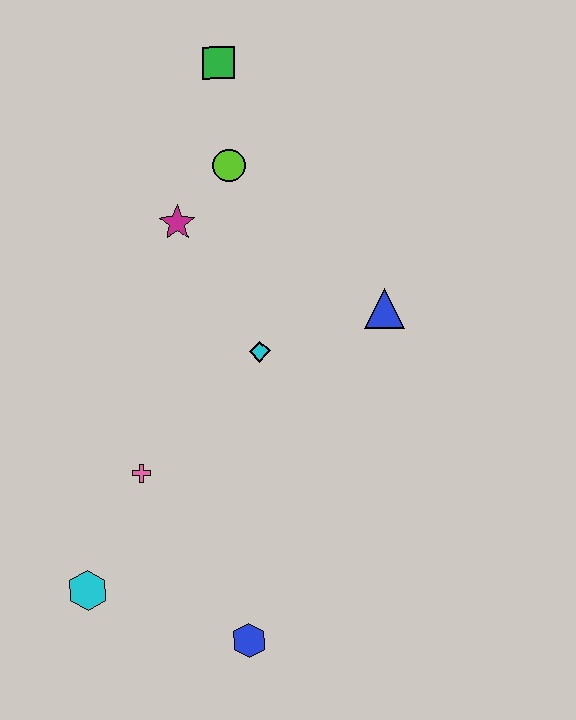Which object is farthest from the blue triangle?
The cyan hexagon is farthest from the blue triangle.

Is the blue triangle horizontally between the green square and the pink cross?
No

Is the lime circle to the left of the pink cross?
No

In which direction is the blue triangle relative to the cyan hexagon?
The blue triangle is to the right of the cyan hexagon.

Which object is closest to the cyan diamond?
The blue triangle is closest to the cyan diamond.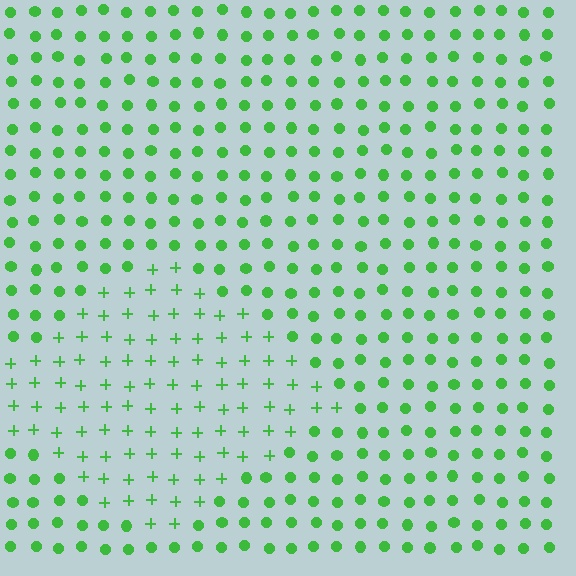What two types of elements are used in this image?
The image uses plus signs inside the diamond region and circles outside it.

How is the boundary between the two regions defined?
The boundary is defined by a change in element shape: plus signs inside vs. circles outside. All elements share the same color and spacing.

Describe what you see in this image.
The image is filled with small green elements arranged in a uniform grid. A diamond-shaped region contains plus signs, while the surrounding area contains circles. The boundary is defined purely by the change in element shape.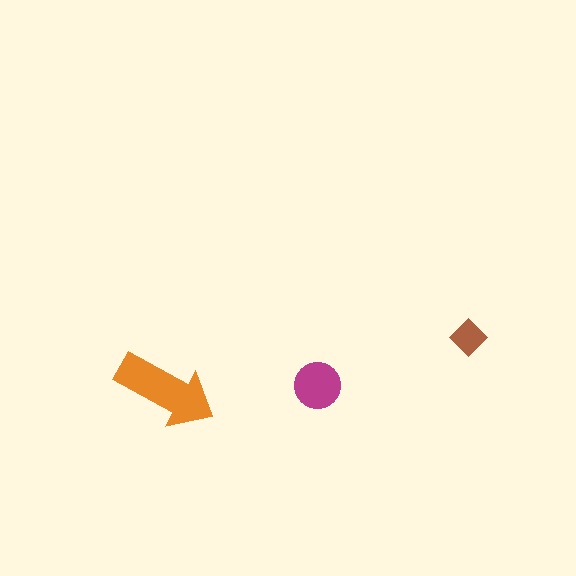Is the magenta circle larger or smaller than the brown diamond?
Larger.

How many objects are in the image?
There are 3 objects in the image.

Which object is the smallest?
The brown diamond.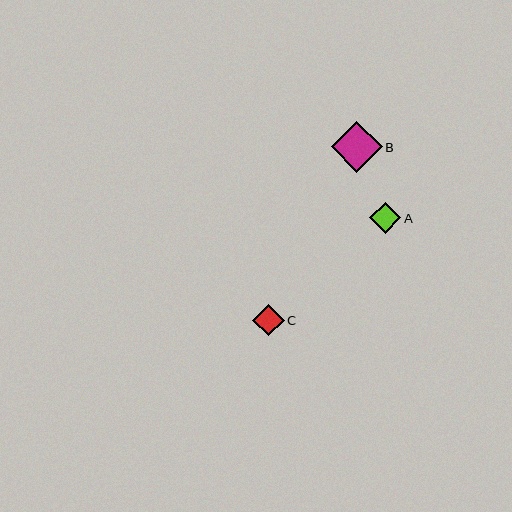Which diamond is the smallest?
Diamond A is the smallest with a size of approximately 31 pixels.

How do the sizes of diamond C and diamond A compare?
Diamond C and diamond A are approximately the same size.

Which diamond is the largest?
Diamond B is the largest with a size of approximately 51 pixels.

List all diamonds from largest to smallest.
From largest to smallest: B, C, A.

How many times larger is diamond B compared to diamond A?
Diamond B is approximately 1.6 times the size of diamond A.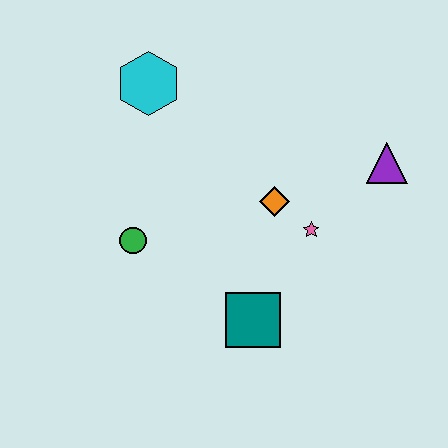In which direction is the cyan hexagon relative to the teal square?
The cyan hexagon is above the teal square.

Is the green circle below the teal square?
No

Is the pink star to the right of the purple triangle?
No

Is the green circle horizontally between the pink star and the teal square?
No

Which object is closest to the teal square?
The pink star is closest to the teal square.